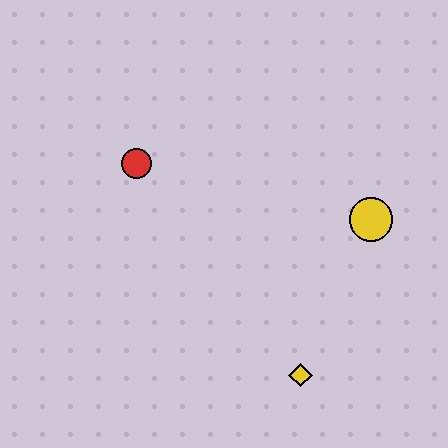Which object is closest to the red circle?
The yellow circle is closest to the red circle.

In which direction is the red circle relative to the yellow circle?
The red circle is to the left of the yellow circle.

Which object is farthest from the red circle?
The yellow diamond is farthest from the red circle.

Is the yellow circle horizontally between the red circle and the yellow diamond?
No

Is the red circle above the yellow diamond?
Yes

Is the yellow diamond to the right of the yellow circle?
No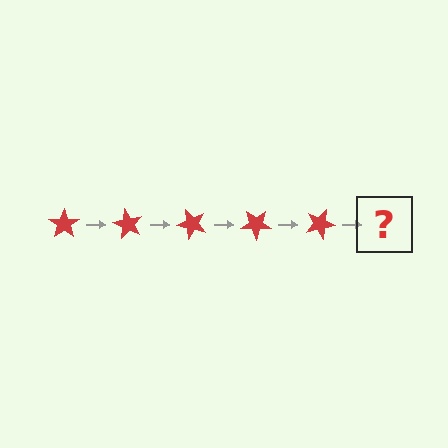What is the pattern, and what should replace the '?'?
The pattern is that the star rotates 60 degrees each step. The '?' should be a red star rotated 300 degrees.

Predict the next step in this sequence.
The next step is a red star rotated 300 degrees.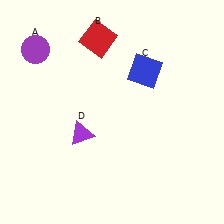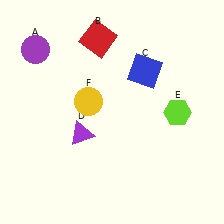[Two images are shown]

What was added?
A lime hexagon (E), a yellow circle (F) were added in Image 2.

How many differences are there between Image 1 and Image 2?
There are 2 differences between the two images.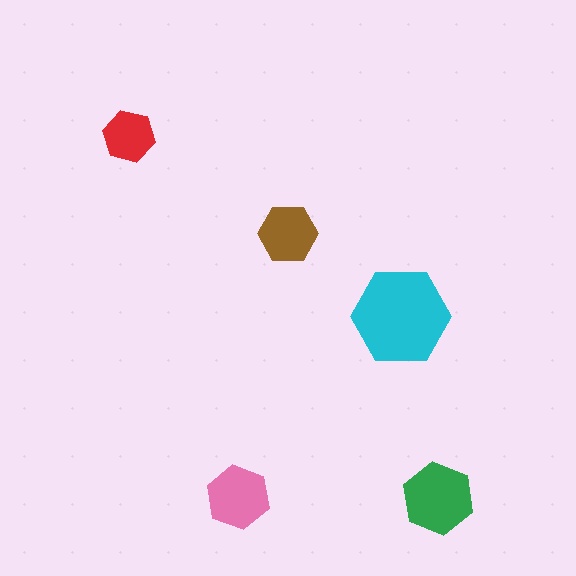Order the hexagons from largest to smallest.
the cyan one, the green one, the pink one, the brown one, the red one.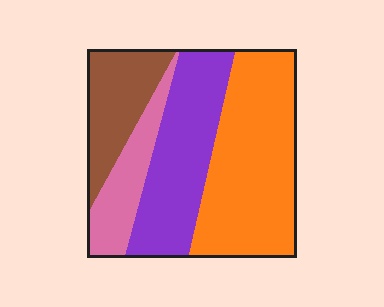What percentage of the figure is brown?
Brown takes up between a sixth and a third of the figure.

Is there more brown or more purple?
Purple.